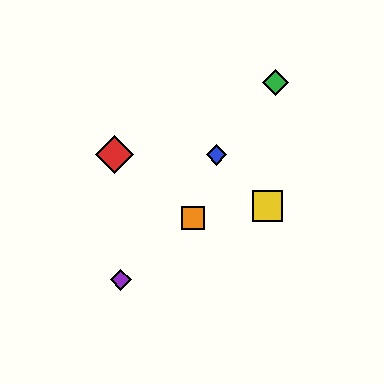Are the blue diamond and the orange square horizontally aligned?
No, the blue diamond is at y≈155 and the orange square is at y≈218.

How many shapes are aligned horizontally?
2 shapes (the red diamond, the blue diamond) are aligned horizontally.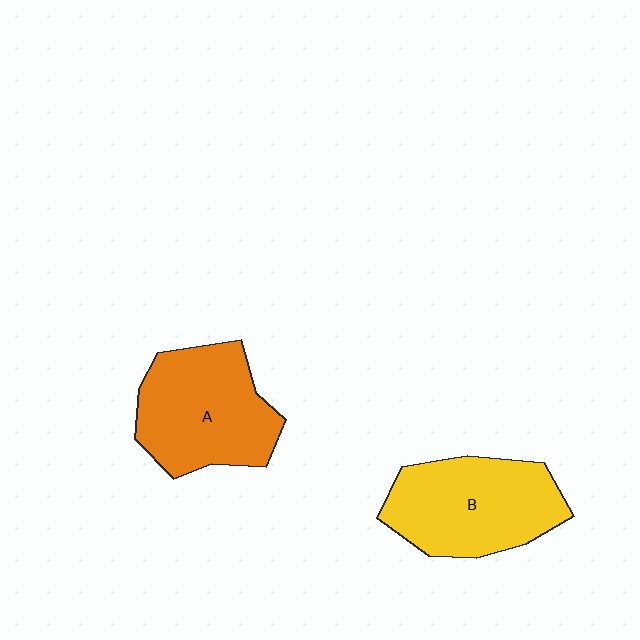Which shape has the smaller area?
Shape B (yellow).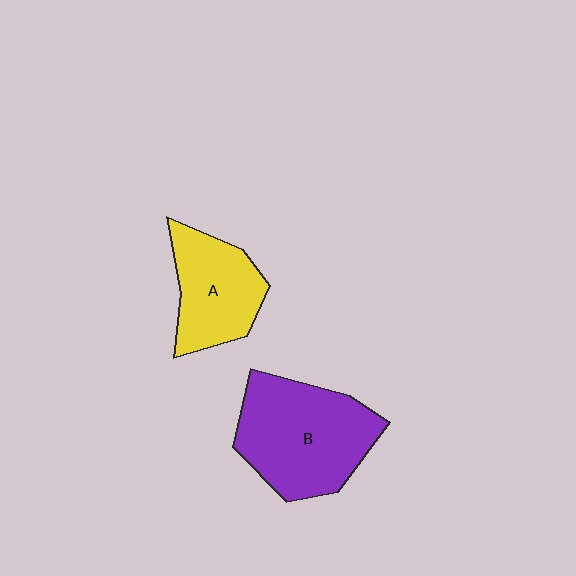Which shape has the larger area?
Shape B (purple).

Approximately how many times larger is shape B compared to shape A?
Approximately 1.5 times.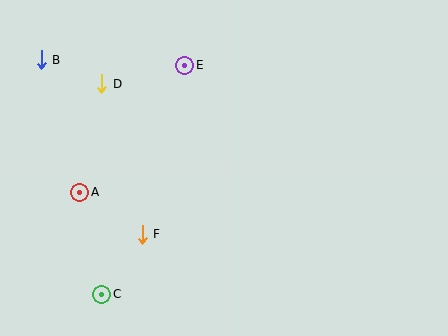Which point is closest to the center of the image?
Point F at (142, 234) is closest to the center.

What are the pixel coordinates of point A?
Point A is at (80, 192).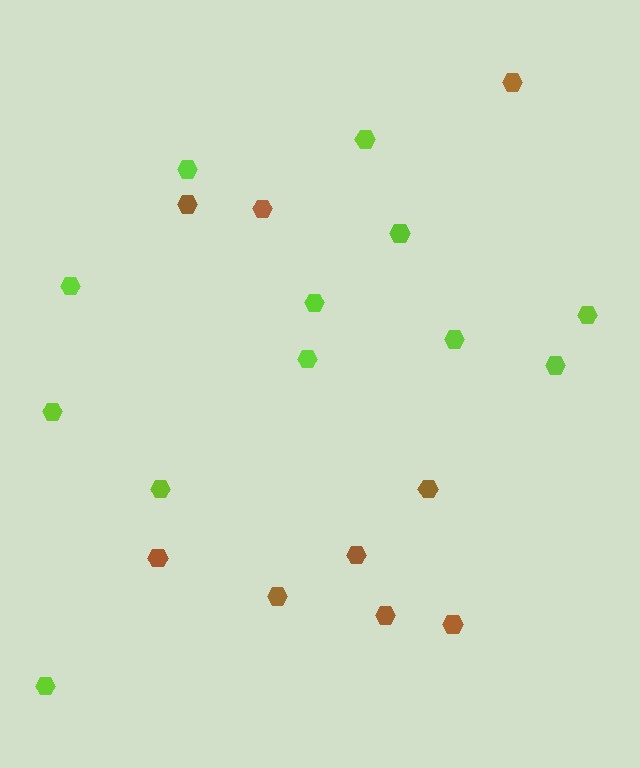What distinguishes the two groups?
There are 2 groups: one group of lime hexagons (12) and one group of brown hexagons (9).